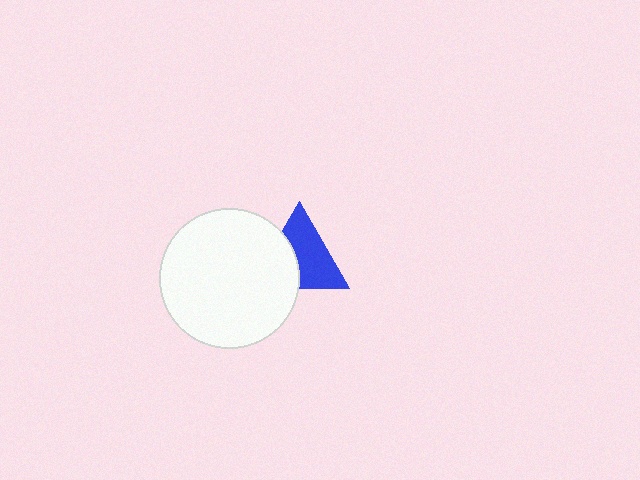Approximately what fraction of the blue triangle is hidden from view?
Roughly 39% of the blue triangle is hidden behind the white circle.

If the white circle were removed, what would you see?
You would see the complete blue triangle.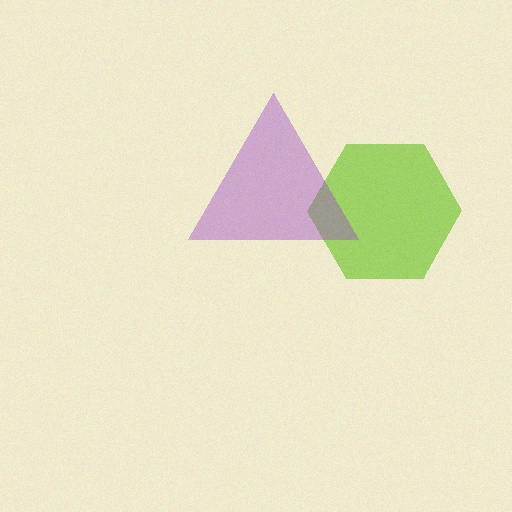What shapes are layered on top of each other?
The layered shapes are: a lime hexagon, a purple triangle.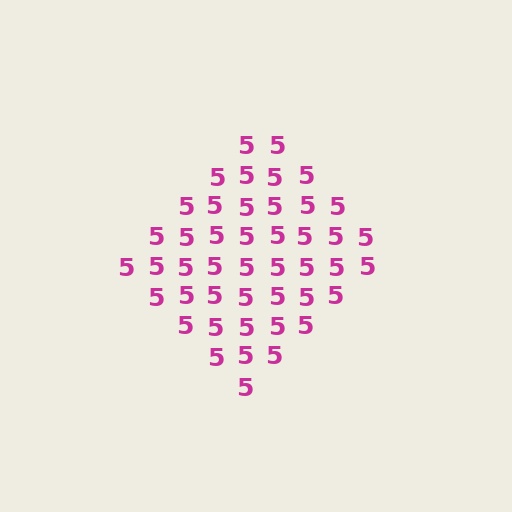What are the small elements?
The small elements are digit 5's.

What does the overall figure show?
The overall figure shows a diamond.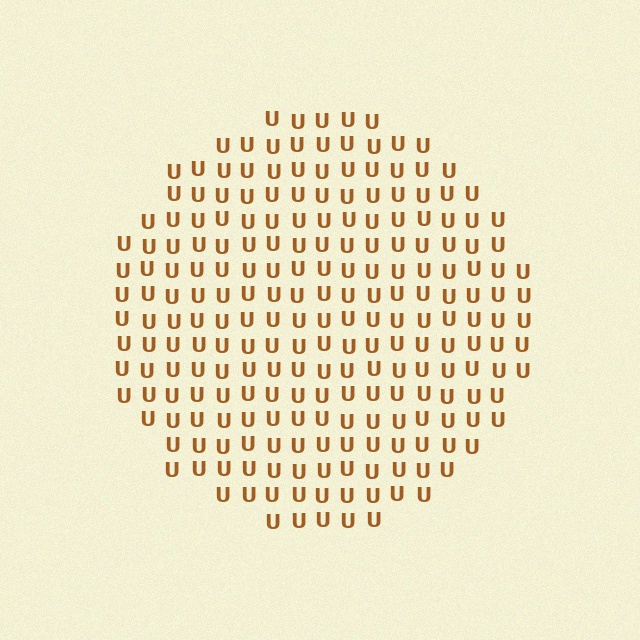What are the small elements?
The small elements are letter U's.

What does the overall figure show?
The overall figure shows a circle.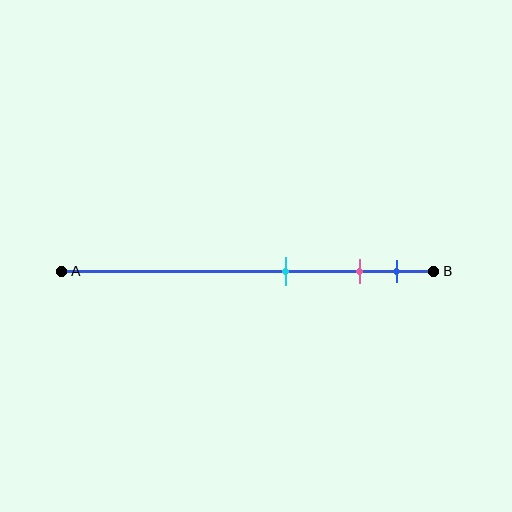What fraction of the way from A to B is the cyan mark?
The cyan mark is approximately 60% (0.6) of the way from A to B.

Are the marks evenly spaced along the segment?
No, the marks are not evenly spaced.